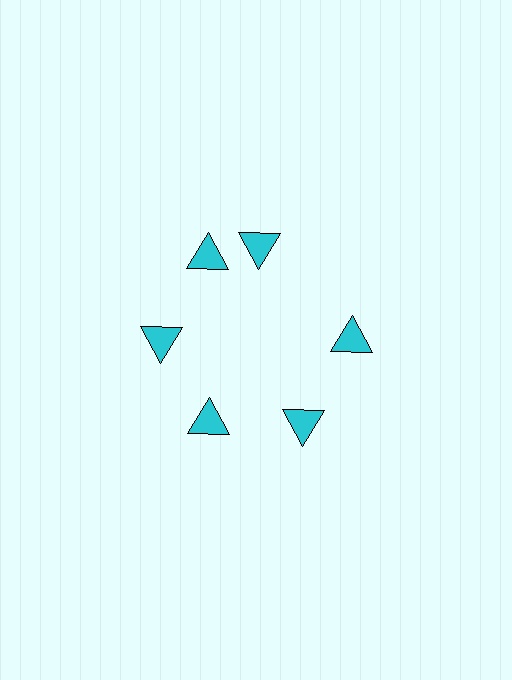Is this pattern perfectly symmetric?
No. The 6 cyan triangles are arranged in a ring, but one element near the 1 o'clock position is rotated out of alignment along the ring, breaking the 6-fold rotational symmetry.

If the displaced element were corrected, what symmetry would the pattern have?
It would have 6-fold rotational symmetry — the pattern would map onto itself every 60 degrees.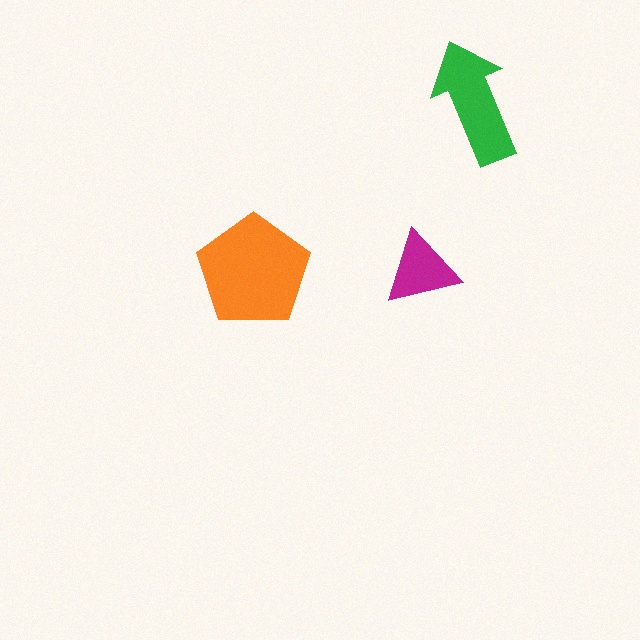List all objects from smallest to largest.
The magenta triangle, the green arrow, the orange pentagon.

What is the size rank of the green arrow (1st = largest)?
2nd.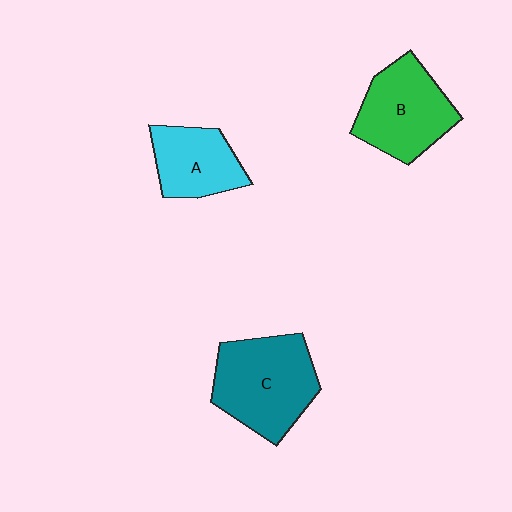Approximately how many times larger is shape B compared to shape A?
Approximately 1.3 times.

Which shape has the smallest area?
Shape A (cyan).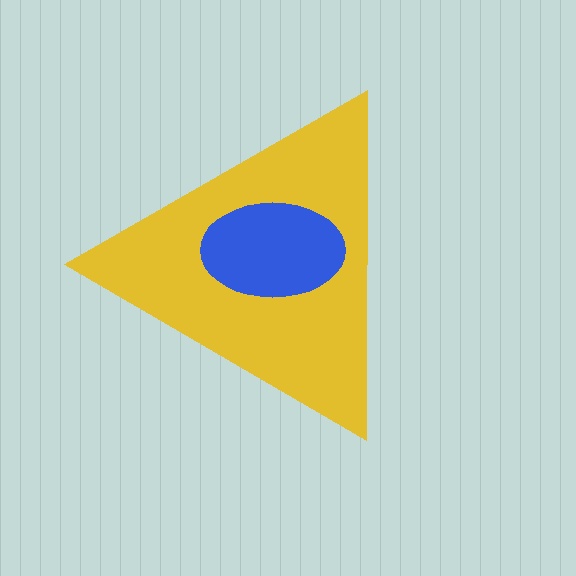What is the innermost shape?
The blue ellipse.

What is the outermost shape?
The yellow triangle.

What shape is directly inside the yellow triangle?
The blue ellipse.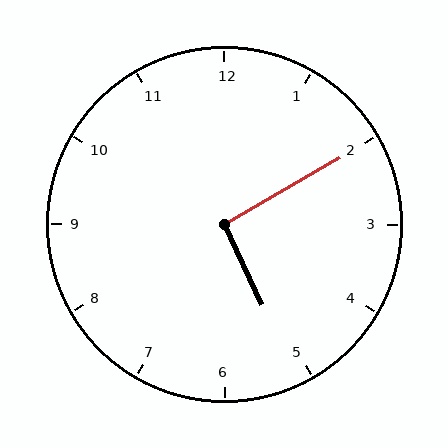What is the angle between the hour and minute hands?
Approximately 95 degrees.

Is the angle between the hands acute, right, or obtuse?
It is right.